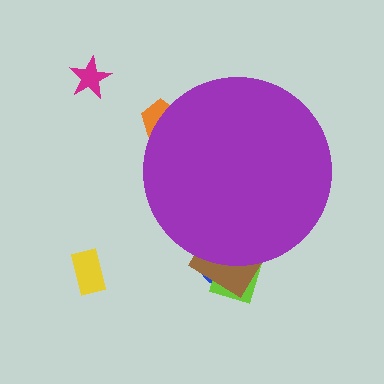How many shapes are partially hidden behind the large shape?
4 shapes are partially hidden.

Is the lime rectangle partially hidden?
Yes, the lime rectangle is partially hidden behind the purple circle.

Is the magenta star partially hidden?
No, the magenta star is fully visible.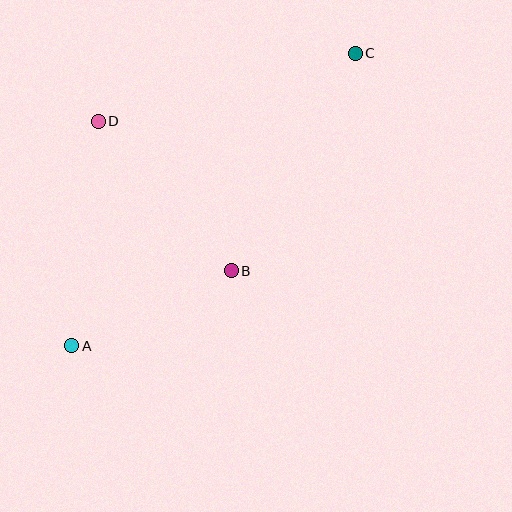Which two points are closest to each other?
Points A and B are closest to each other.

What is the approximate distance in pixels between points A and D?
The distance between A and D is approximately 226 pixels.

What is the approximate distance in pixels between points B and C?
The distance between B and C is approximately 250 pixels.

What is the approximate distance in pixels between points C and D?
The distance between C and D is approximately 265 pixels.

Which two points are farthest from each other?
Points A and C are farthest from each other.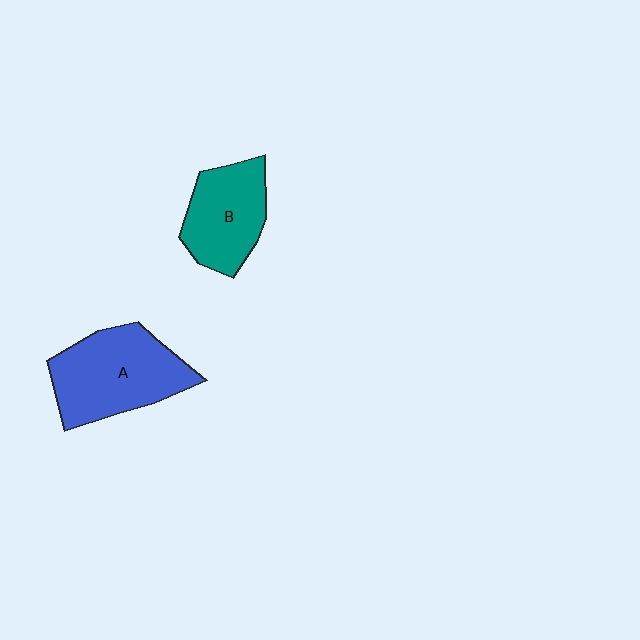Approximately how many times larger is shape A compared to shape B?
Approximately 1.3 times.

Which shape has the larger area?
Shape A (blue).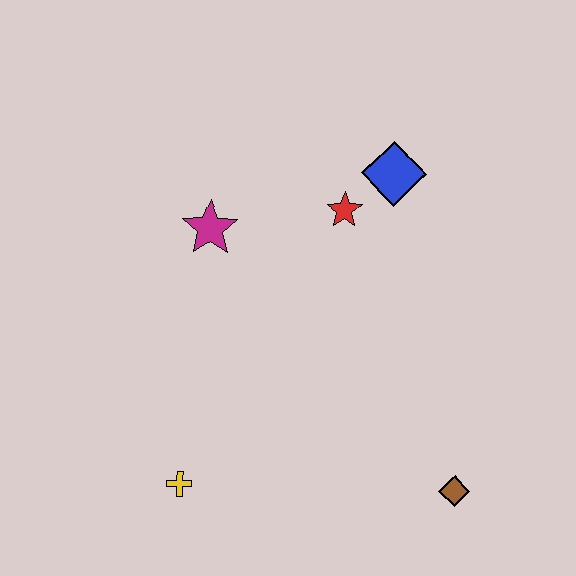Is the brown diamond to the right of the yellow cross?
Yes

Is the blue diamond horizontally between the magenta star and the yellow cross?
No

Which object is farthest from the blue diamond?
The yellow cross is farthest from the blue diamond.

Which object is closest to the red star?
The blue diamond is closest to the red star.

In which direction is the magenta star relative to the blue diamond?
The magenta star is to the left of the blue diamond.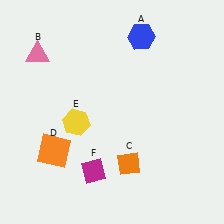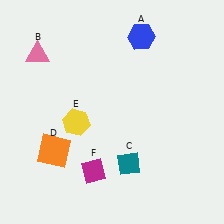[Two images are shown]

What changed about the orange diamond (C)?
In Image 1, C is orange. In Image 2, it changed to teal.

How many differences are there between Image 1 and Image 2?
There is 1 difference between the two images.